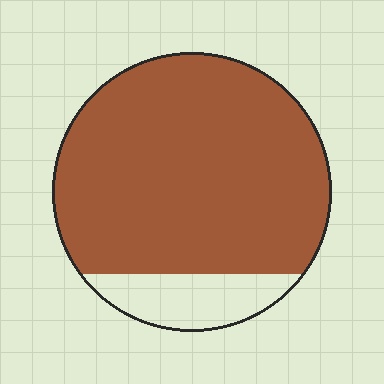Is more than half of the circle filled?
Yes.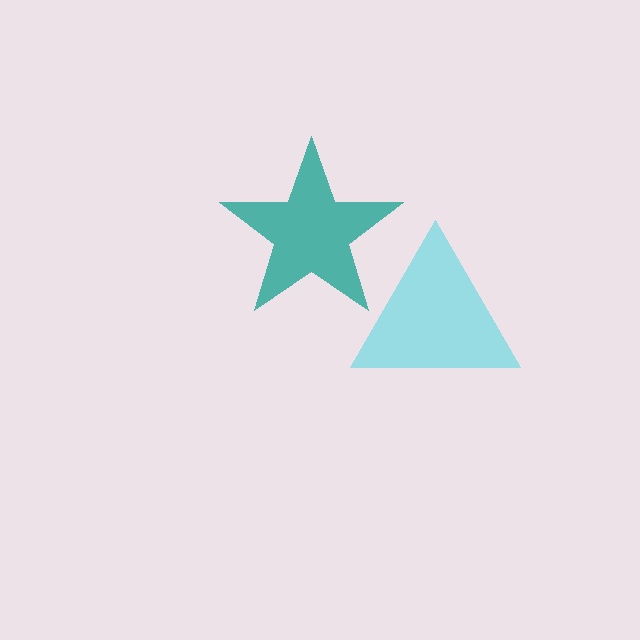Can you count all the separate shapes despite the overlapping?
Yes, there are 2 separate shapes.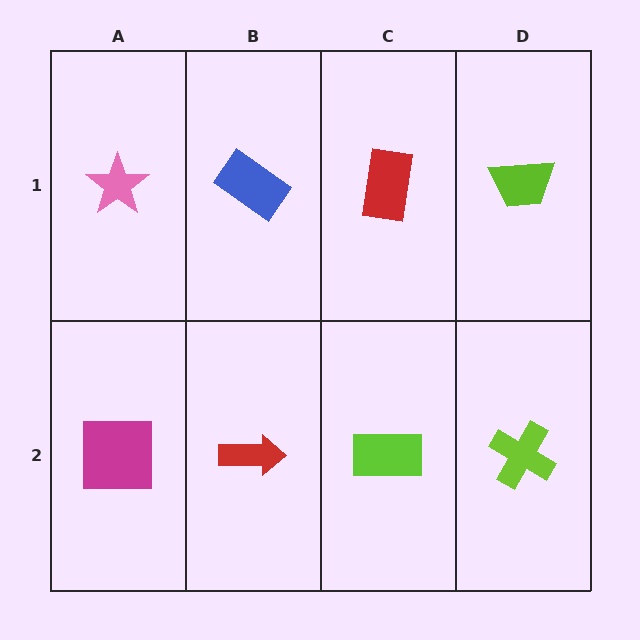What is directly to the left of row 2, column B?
A magenta square.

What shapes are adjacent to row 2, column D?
A lime trapezoid (row 1, column D), a lime rectangle (row 2, column C).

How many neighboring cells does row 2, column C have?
3.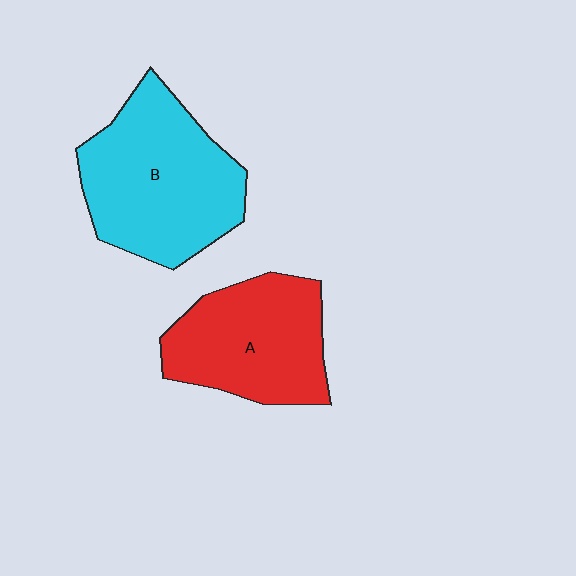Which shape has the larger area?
Shape B (cyan).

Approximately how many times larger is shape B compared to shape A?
Approximately 1.2 times.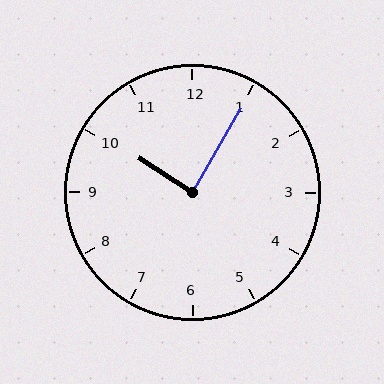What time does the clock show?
10:05.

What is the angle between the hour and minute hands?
Approximately 88 degrees.